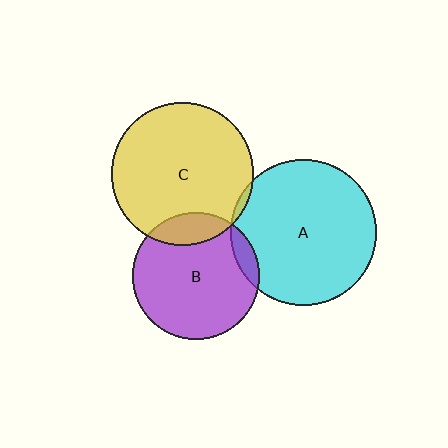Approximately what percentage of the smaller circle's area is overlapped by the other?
Approximately 5%.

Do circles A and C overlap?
Yes.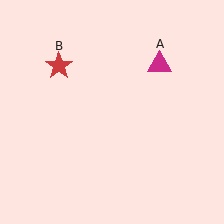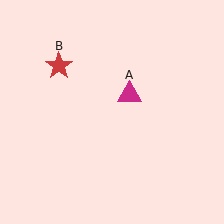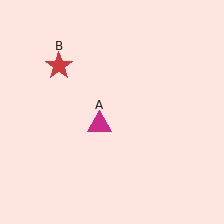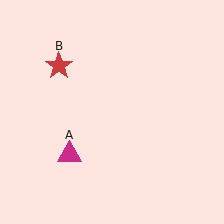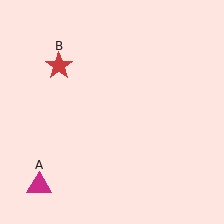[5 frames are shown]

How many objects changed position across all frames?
1 object changed position: magenta triangle (object A).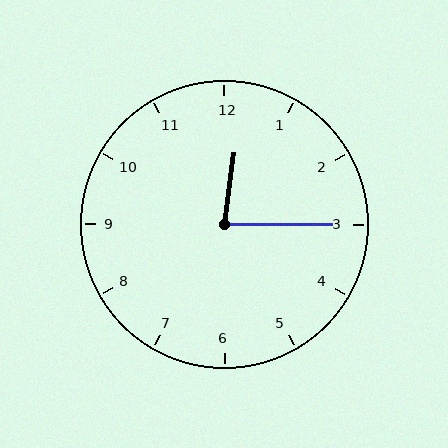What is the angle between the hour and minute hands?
Approximately 82 degrees.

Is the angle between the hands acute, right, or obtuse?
It is acute.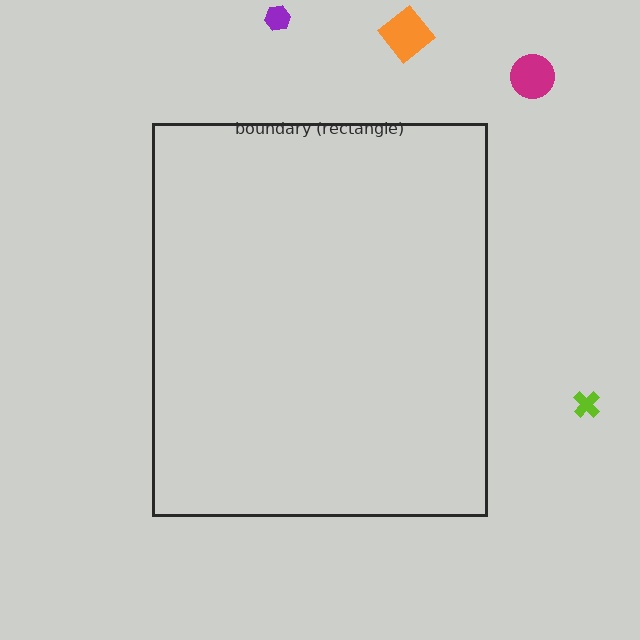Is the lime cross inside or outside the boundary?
Outside.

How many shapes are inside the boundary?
0 inside, 4 outside.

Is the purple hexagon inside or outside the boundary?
Outside.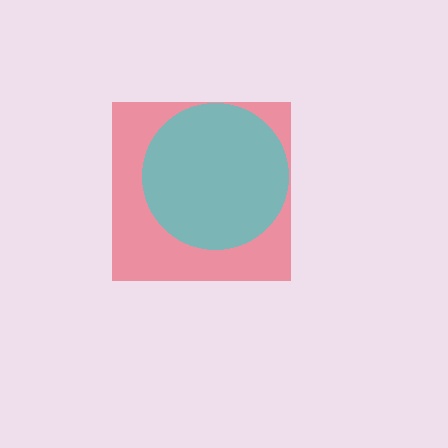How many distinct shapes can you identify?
There are 2 distinct shapes: a red square, a cyan circle.